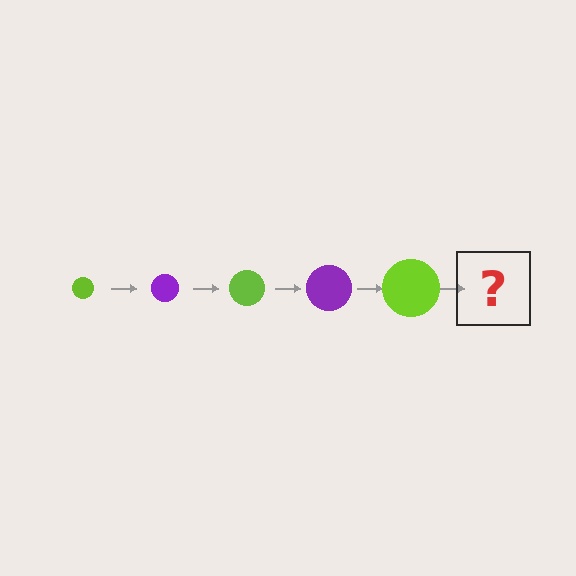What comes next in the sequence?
The next element should be a purple circle, larger than the previous one.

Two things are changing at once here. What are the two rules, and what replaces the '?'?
The two rules are that the circle grows larger each step and the color cycles through lime and purple. The '?' should be a purple circle, larger than the previous one.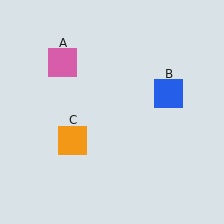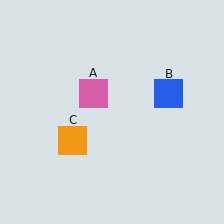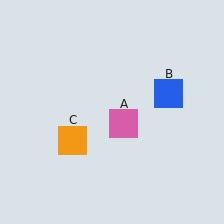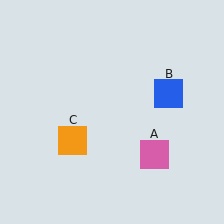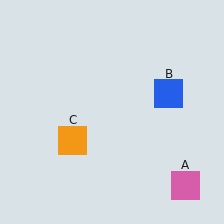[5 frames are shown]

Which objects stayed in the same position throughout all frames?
Blue square (object B) and orange square (object C) remained stationary.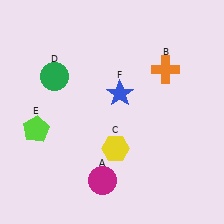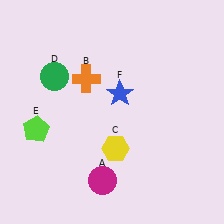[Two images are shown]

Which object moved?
The orange cross (B) moved left.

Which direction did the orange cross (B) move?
The orange cross (B) moved left.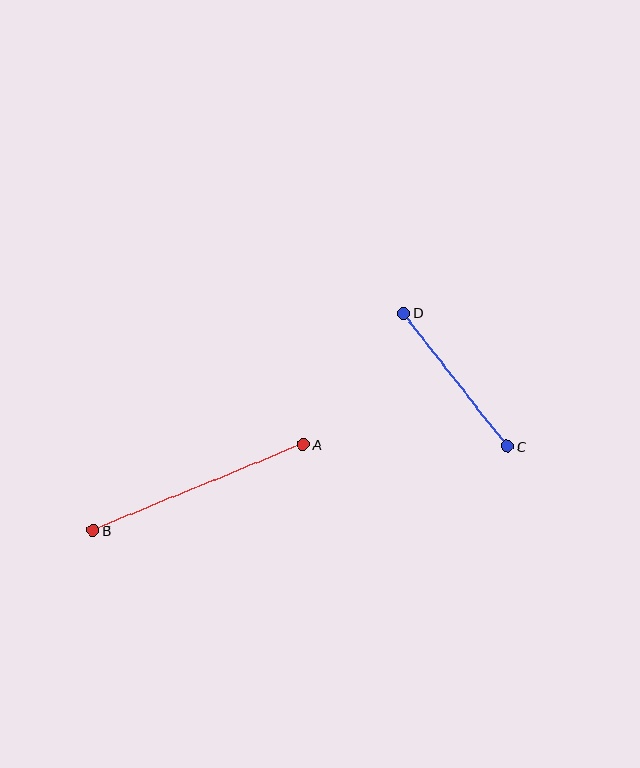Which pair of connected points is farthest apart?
Points A and B are farthest apart.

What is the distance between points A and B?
The distance is approximately 227 pixels.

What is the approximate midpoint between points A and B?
The midpoint is at approximately (198, 487) pixels.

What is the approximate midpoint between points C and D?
The midpoint is at approximately (455, 380) pixels.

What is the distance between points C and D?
The distance is approximately 169 pixels.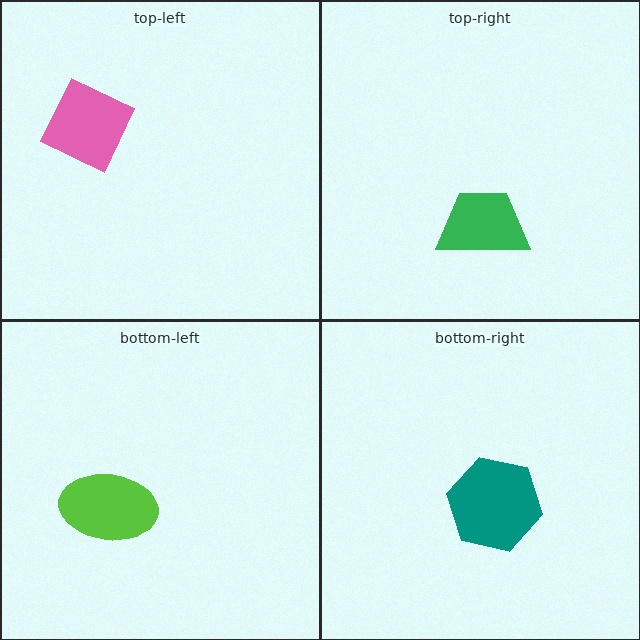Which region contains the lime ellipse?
The bottom-left region.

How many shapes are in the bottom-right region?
1.